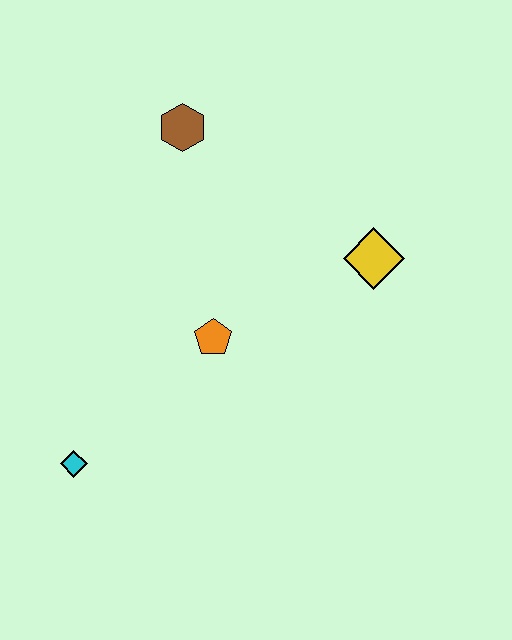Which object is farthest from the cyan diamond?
The yellow diamond is farthest from the cyan diamond.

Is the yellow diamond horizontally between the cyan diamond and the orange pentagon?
No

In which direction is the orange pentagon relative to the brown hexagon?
The orange pentagon is below the brown hexagon.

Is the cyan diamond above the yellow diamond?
No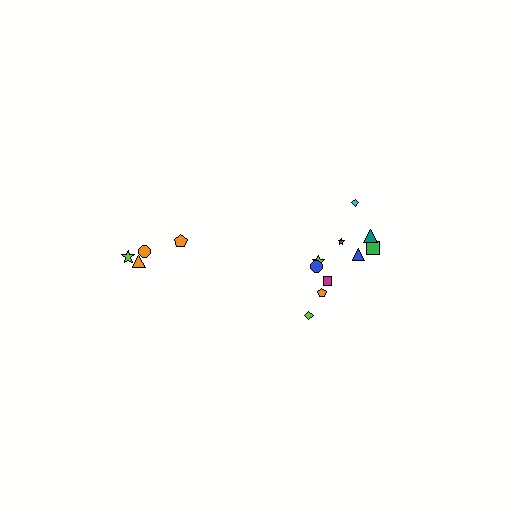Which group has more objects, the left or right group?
The right group.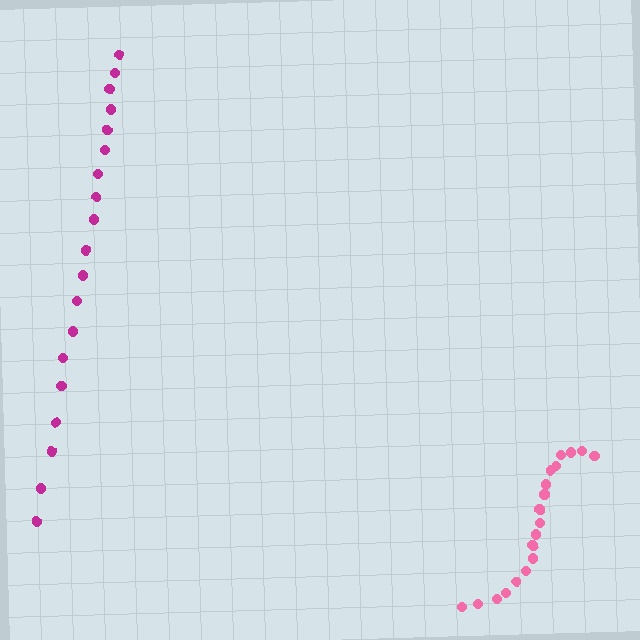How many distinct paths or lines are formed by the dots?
There are 2 distinct paths.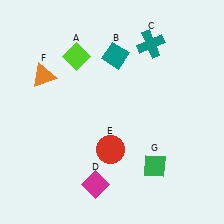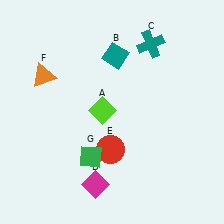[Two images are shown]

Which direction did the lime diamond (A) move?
The lime diamond (A) moved down.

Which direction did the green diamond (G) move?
The green diamond (G) moved left.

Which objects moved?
The objects that moved are: the lime diamond (A), the green diamond (G).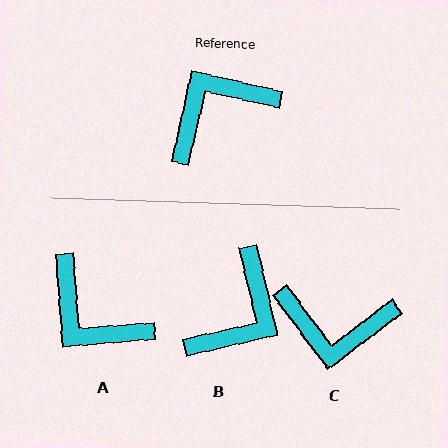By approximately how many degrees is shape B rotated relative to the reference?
Approximately 154 degrees clockwise.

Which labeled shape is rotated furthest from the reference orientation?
B, about 154 degrees away.